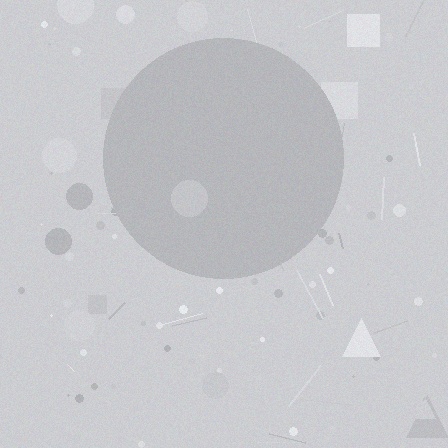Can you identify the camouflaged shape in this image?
The camouflaged shape is a circle.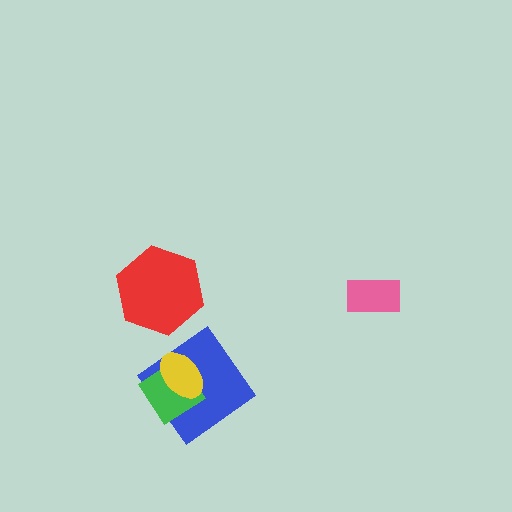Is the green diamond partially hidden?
Yes, it is partially covered by another shape.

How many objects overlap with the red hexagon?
0 objects overlap with the red hexagon.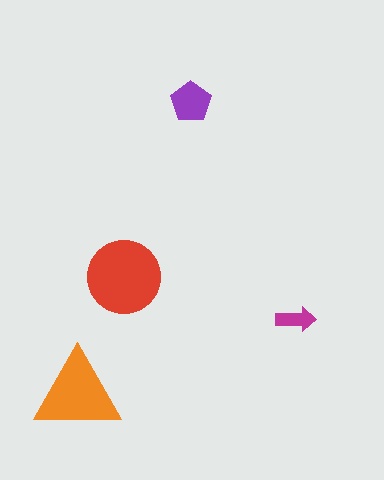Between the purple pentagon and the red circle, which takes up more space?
The red circle.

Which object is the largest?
The red circle.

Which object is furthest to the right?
The magenta arrow is rightmost.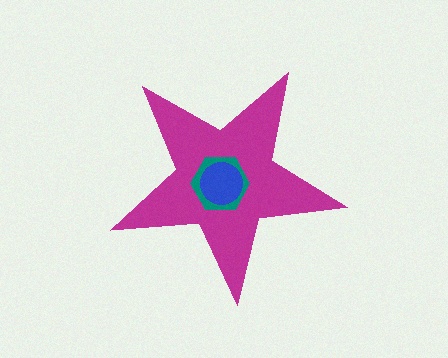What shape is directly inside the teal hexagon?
The blue circle.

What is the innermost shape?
The blue circle.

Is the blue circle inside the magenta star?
Yes.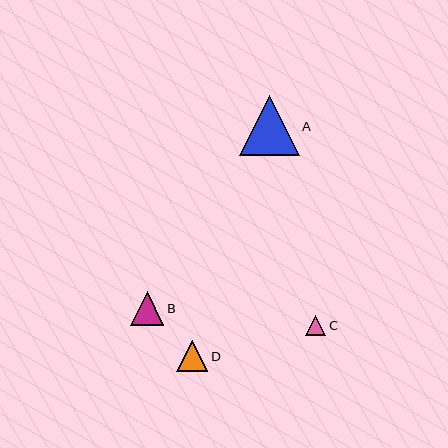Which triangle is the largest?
Triangle A is the largest with a size of approximately 60 pixels.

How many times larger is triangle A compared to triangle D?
Triangle A is approximately 1.9 times the size of triangle D.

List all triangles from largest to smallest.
From largest to smallest: A, B, D, C.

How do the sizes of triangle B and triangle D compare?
Triangle B and triangle D are approximately the same size.